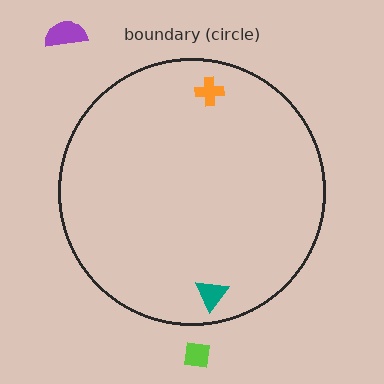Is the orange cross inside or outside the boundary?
Inside.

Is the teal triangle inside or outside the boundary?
Inside.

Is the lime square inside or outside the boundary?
Outside.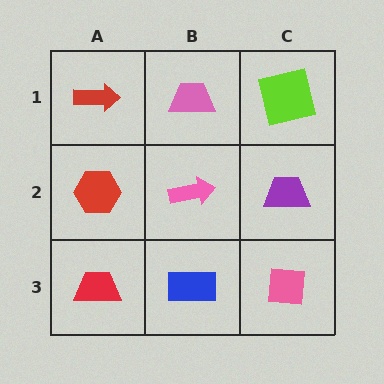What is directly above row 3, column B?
A pink arrow.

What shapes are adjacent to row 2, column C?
A lime square (row 1, column C), a pink square (row 3, column C), a pink arrow (row 2, column B).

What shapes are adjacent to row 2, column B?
A pink trapezoid (row 1, column B), a blue rectangle (row 3, column B), a red hexagon (row 2, column A), a purple trapezoid (row 2, column C).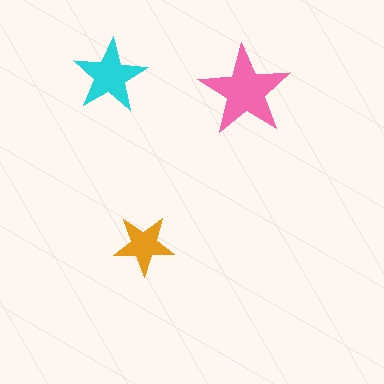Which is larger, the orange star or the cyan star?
The cyan one.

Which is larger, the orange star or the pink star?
The pink one.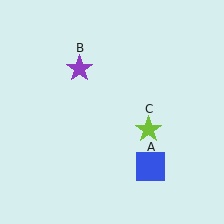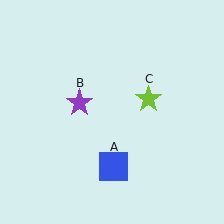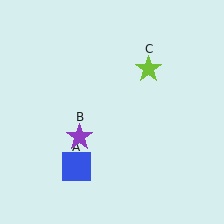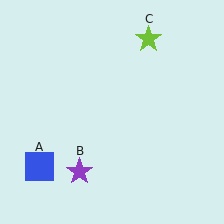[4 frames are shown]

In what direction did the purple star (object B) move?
The purple star (object B) moved down.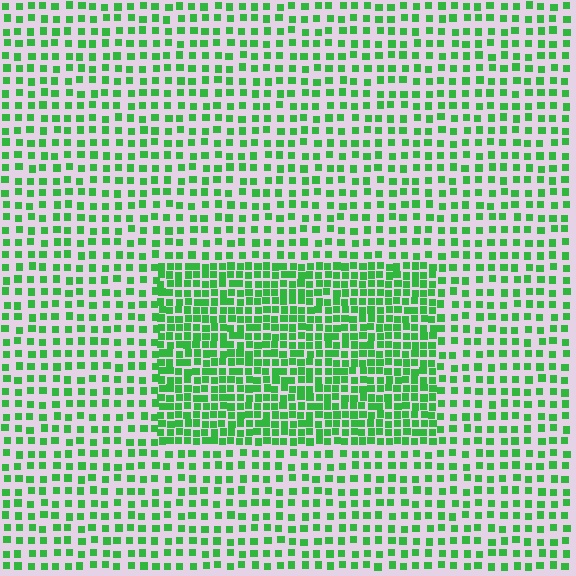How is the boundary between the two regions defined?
The boundary is defined by a change in element density (approximately 2.0x ratio). All elements are the same color, size, and shape.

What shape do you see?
I see a rectangle.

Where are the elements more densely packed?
The elements are more densely packed inside the rectangle boundary.